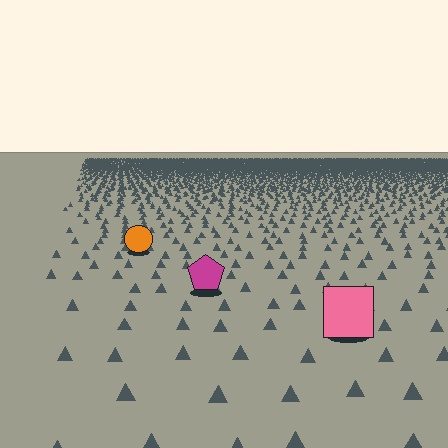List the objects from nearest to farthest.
From nearest to farthest: the pink square, the magenta pentagon, the orange circle.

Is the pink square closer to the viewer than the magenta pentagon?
Yes. The pink square is closer — you can tell from the texture gradient: the ground texture is coarser near it.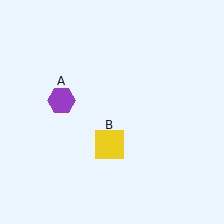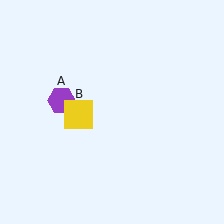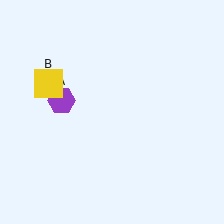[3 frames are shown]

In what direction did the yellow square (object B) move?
The yellow square (object B) moved up and to the left.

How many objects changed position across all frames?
1 object changed position: yellow square (object B).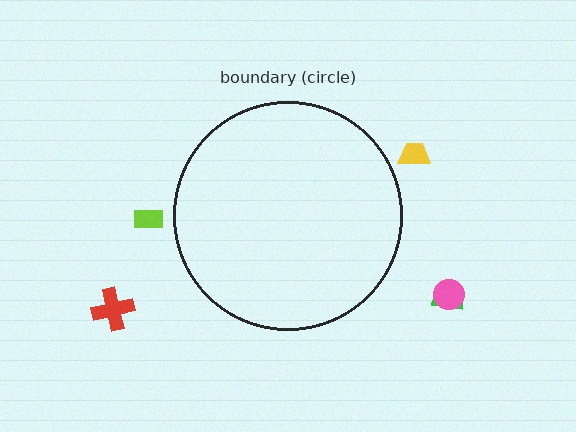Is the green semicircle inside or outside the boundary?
Outside.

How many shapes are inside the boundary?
0 inside, 5 outside.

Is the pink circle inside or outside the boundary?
Outside.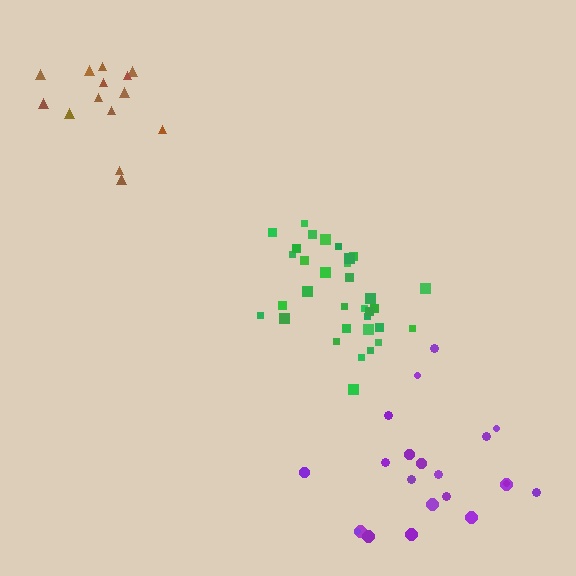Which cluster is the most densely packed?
Green.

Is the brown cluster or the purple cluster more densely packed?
Brown.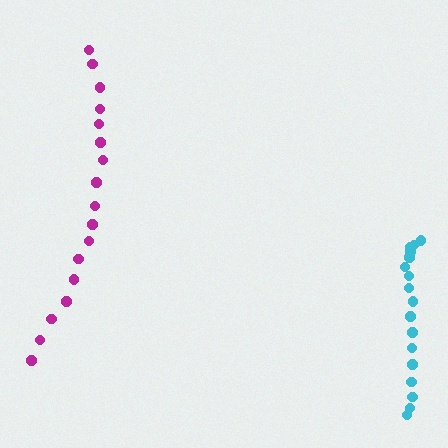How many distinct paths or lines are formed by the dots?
There are 2 distinct paths.